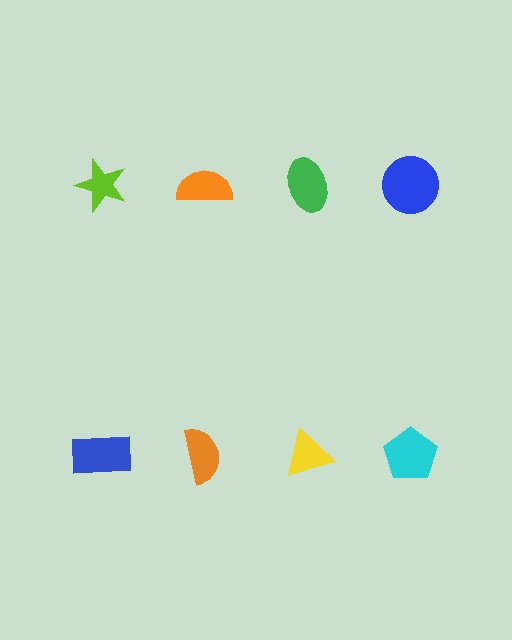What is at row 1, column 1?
A lime star.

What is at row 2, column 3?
A yellow triangle.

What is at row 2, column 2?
An orange semicircle.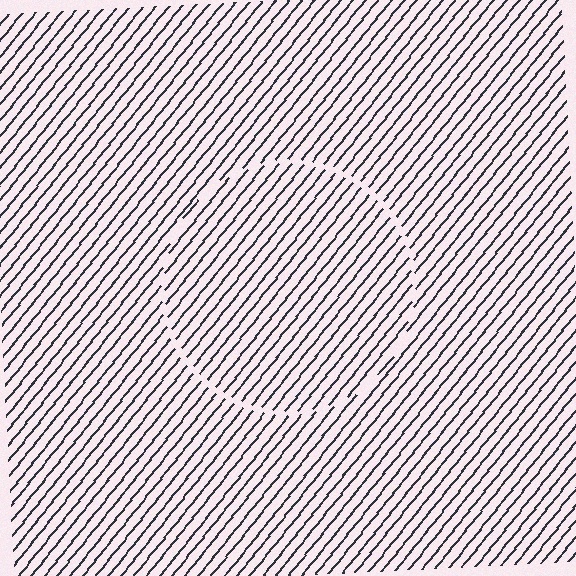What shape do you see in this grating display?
An illusory circle. The interior of the shape contains the same grating, shifted by half a period — the contour is defined by the phase discontinuity where line-ends from the inner and outer gratings abut.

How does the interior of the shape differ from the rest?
The interior of the shape contains the same grating, shifted by half a period — the contour is defined by the phase discontinuity where line-ends from the inner and outer gratings abut.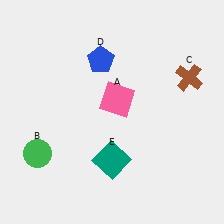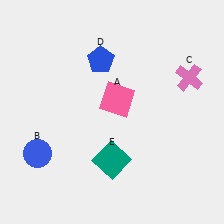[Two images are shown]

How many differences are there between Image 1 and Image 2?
There are 2 differences between the two images.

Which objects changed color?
B changed from green to blue. C changed from brown to pink.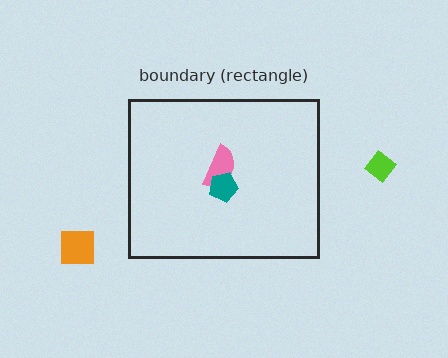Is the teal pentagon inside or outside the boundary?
Inside.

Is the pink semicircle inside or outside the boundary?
Inside.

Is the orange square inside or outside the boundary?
Outside.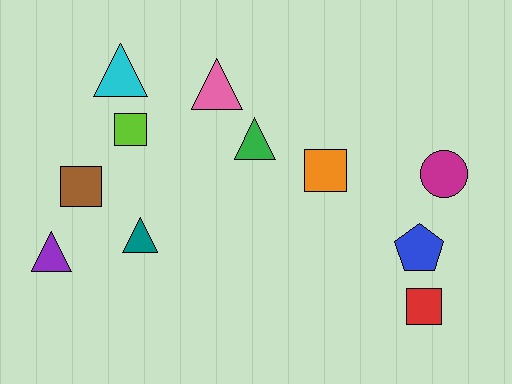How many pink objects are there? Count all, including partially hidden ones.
There is 1 pink object.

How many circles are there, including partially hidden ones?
There is 1 circle.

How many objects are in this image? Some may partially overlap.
There are 11 objects.